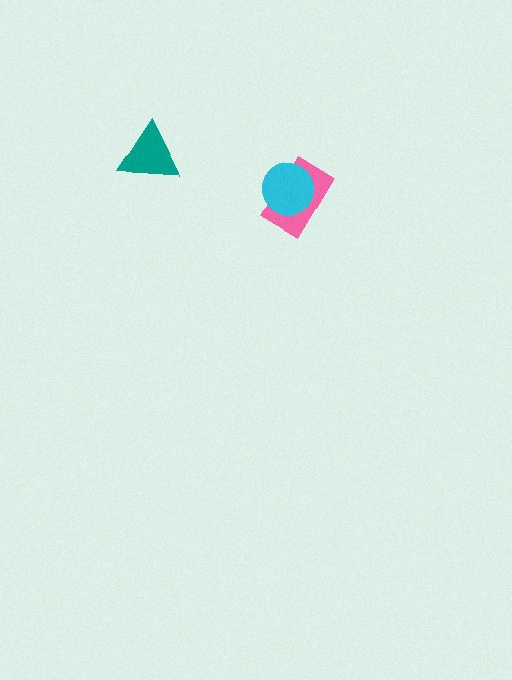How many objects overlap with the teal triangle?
0 objects overlap with the teal triangle.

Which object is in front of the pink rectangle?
The cyan circle is in front of the pink rectangle.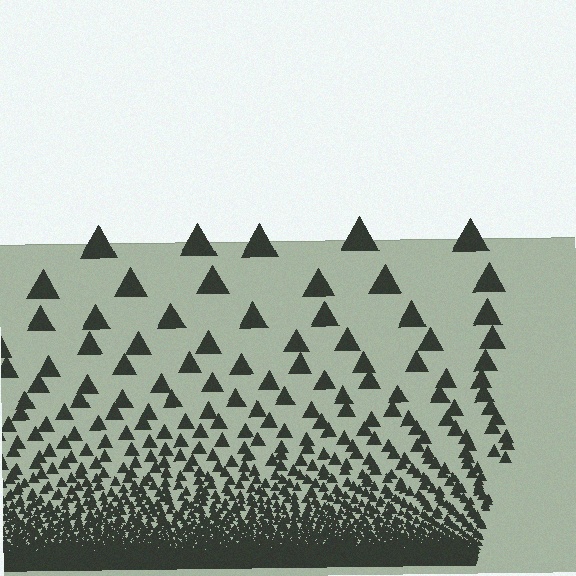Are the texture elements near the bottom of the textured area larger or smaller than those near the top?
Smaller. The gradient is inverted — elements near the bottom are smaller and denser.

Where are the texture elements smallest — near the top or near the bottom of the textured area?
Near the bottom.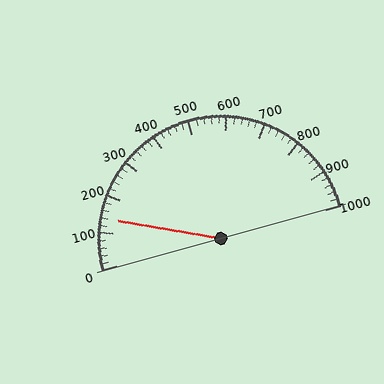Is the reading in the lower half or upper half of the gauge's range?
The reading is in the lower half of the range (0 to 1000).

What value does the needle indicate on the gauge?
The needle indicates approximately 140.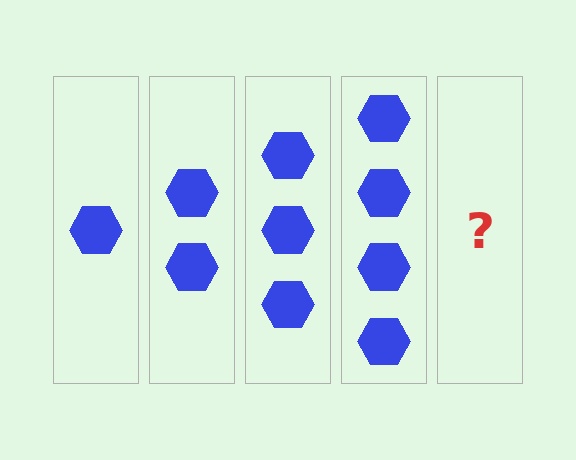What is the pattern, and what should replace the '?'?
The pattern is that each step adds one more hexagon. The '?' should be 5 hexagons.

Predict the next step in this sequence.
The next step is 5 hexagons.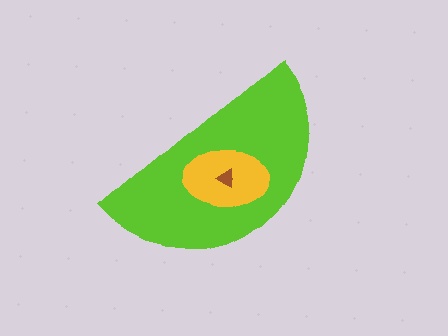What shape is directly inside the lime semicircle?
The yellow ellipse.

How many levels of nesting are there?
3.